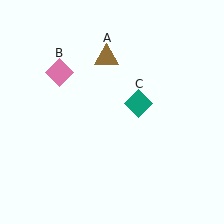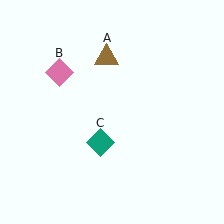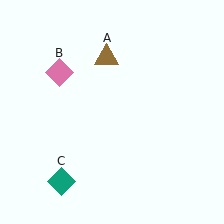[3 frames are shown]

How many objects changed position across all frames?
1 object changed position: teal diamond (object C).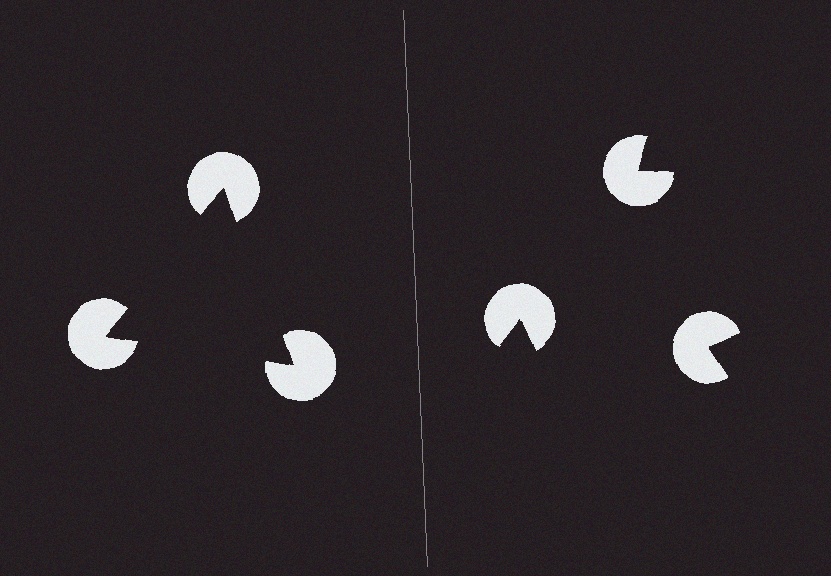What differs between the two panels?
The pac-man discs are positioned identically on both sides; only the wedge orientations differ. On the left they align to a triangle; on the right they are misaligned.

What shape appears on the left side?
An illusory triangle.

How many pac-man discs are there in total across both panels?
6 — 3 on each side.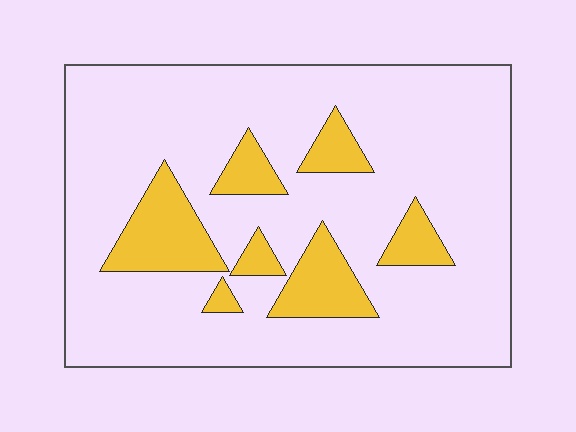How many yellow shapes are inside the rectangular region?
7.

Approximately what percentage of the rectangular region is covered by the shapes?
Approximately 15%.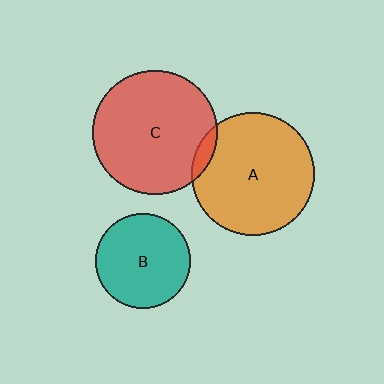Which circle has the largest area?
Circle C (red).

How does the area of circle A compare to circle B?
Approximately 1.7 times.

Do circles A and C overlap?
Yes.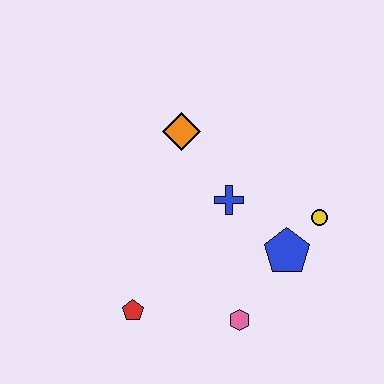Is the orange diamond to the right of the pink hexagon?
No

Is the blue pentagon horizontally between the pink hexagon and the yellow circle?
Yes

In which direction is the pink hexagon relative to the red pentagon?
The pink hexagon is to the right of the red pentagon.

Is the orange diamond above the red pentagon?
Yes